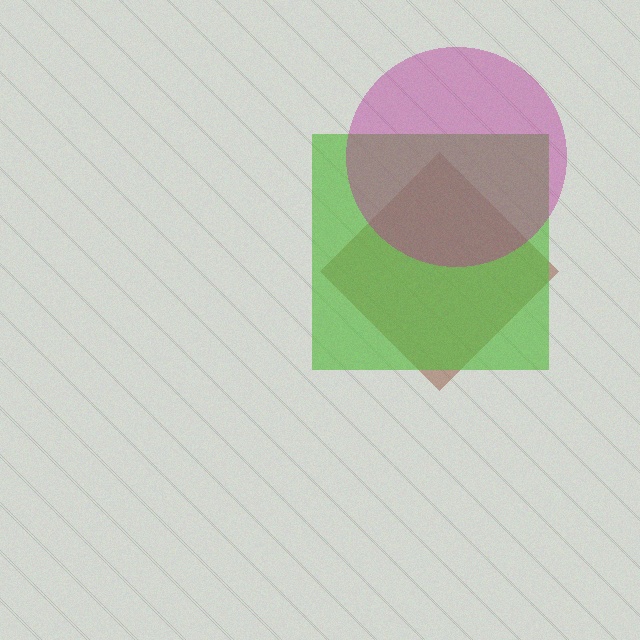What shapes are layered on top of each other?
The layered shapes are: a brown diamond, a lime square, a magenta circle.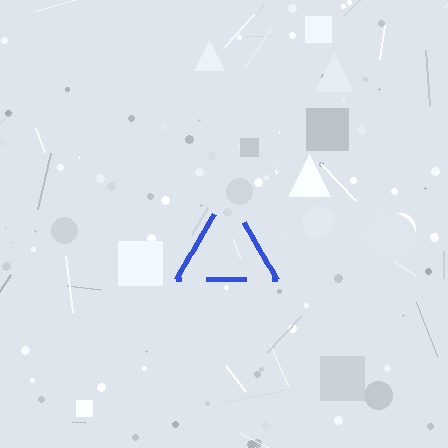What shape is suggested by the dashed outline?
The dashed outline suggests a triangle.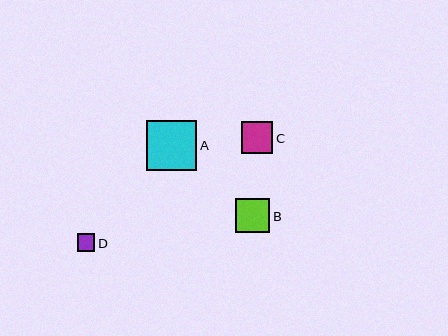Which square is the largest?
Square A is the largest with a size of approximately 51 pixels.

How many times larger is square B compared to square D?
Square B is approximately 1.9 times the size of square D.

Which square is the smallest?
Square D is the smallest with a size of approximately 18 pixels.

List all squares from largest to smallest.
From largest to smallest: A, B, C, D.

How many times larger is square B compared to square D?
Square B is approximately 1.9 times the size of square D.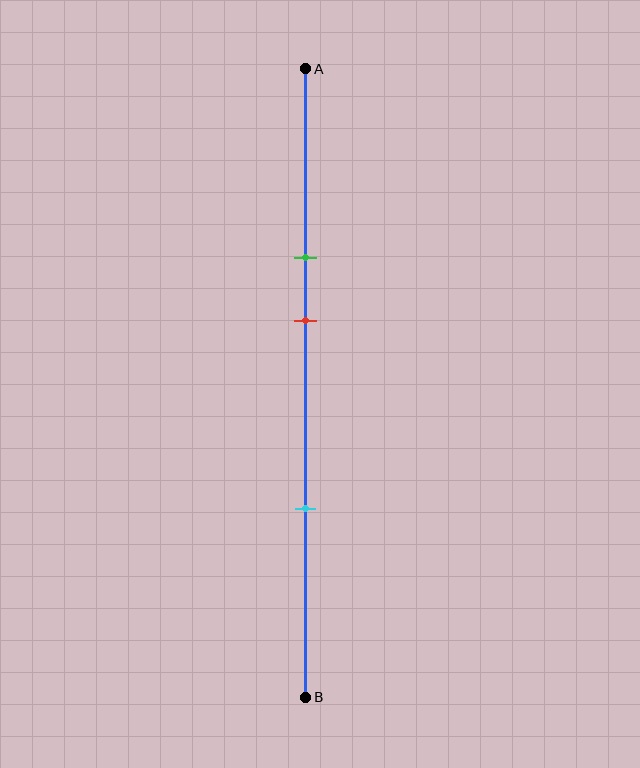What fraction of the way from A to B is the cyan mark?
The cyan mark is approximately 70% (0.7) of the way from A to B.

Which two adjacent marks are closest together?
The green and red marks are the closest adjacent pair.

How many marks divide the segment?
There are 3 marks dividing the segment.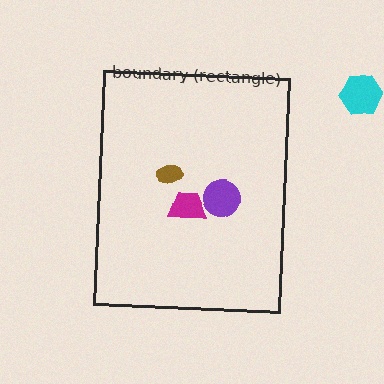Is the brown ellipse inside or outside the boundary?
Inside.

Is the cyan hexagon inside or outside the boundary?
Outside.